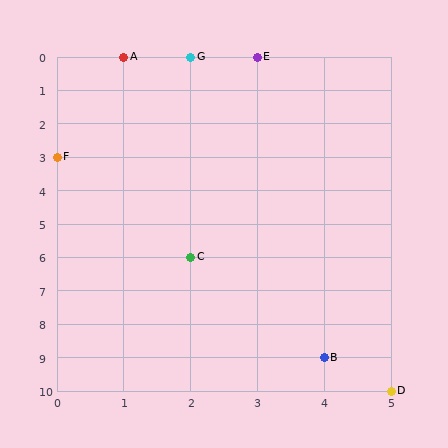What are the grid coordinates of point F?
Point F is at grid coordinates (0, 3).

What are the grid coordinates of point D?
Point D is at grid coordinates (5, 10).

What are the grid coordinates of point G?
Point G is at grid coordinates (2, 0).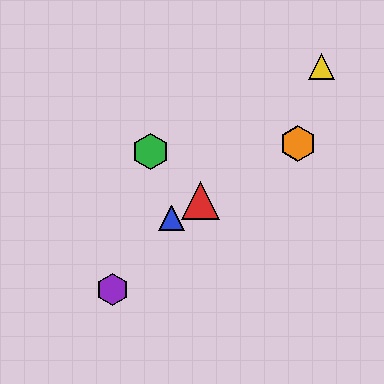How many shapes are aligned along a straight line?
3 shapes (the red triangle, the blue triangle, the orange hexagon) are aligned along a straight line.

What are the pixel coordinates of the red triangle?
The red triangle is at (201, 201).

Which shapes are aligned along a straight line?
The red triangle, the blue triangle, the orange hexagon are aligned along a straight line.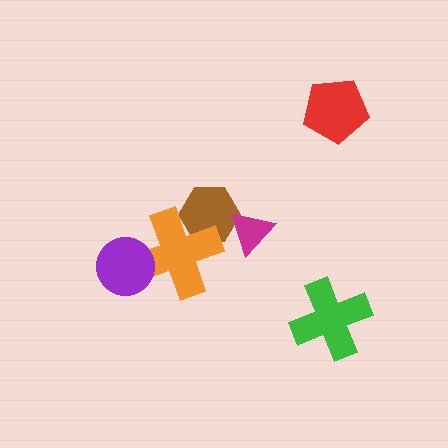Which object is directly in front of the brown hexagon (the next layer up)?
The orange cross is directly in front of the brown hexagon.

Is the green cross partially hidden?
No, no other shape covers it.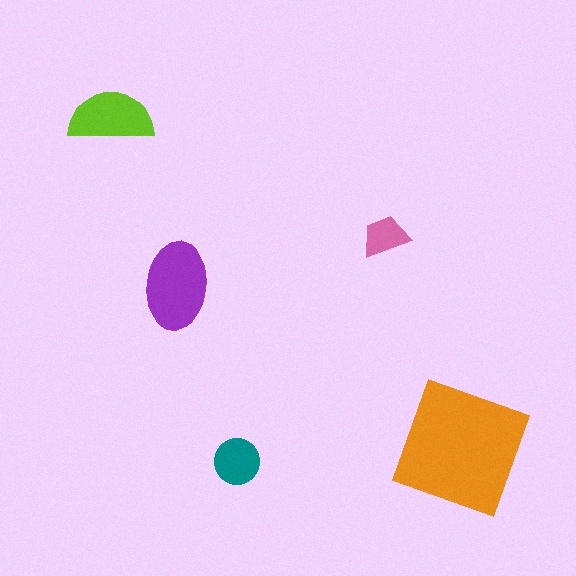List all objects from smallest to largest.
The pink trapezoid, the teal circle, the lime semicircle, the purple ellipse, the orange square.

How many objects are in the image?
There are 5 objects in the image.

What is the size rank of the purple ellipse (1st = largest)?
2nd.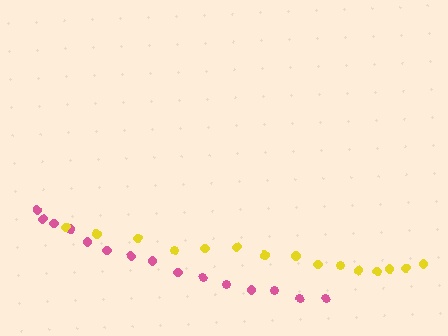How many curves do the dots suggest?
There are 2 distinct paths.